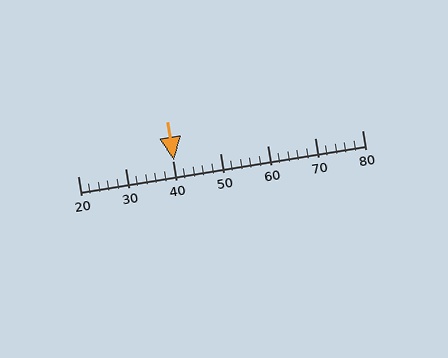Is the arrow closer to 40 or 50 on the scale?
The arrow is closer to 40.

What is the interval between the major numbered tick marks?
The major tick marks are spaced 10 units apart.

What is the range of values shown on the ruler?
The ruler shows values from 20 to 80.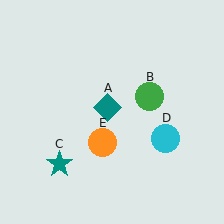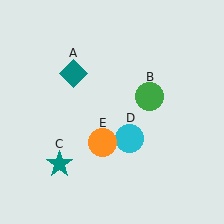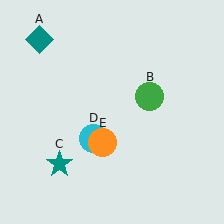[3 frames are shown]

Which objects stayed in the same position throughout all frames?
Green circle (object B) and teal star (object C) and orange circle (object E) remained stationary.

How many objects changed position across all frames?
2 objects changed position: teal diamond (object A), cyan circle (object D).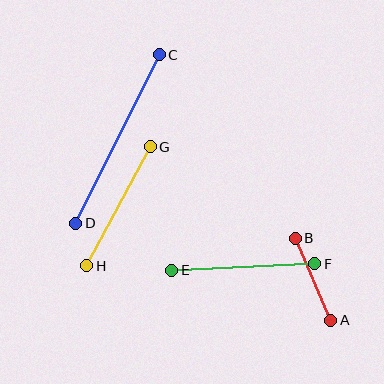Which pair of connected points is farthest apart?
Points C and D are farthest apart.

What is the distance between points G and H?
The distance is approximately 135 pixels.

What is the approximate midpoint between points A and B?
The midpoint is at approximately (313, 279) pixels.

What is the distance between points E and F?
The distance is approximately 143 pixels.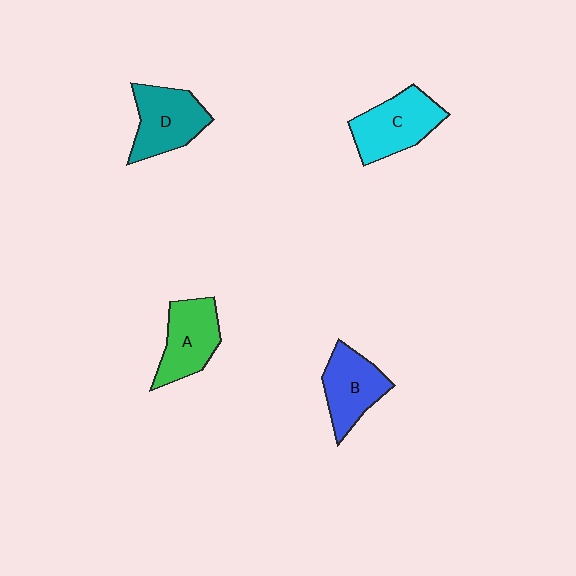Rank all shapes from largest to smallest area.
From largest to smallest: C (cyan), D (teal), A (green), B (blue).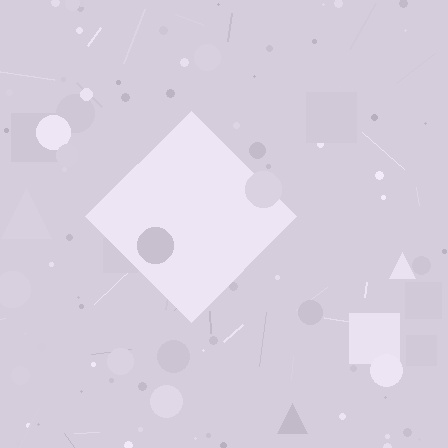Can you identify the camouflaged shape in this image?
The camouflaged shape is a diamond.